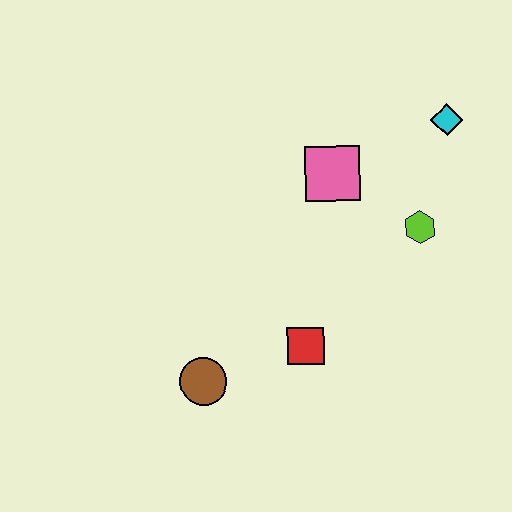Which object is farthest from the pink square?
The brown circle is farthest from the pink square.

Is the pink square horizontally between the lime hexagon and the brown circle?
Yes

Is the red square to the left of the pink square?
Yes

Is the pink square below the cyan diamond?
Yes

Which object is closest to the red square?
The brown circle is closest to the red square.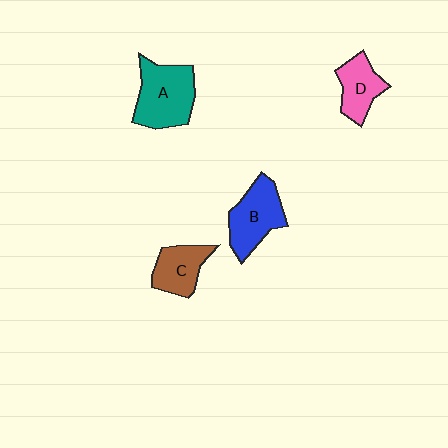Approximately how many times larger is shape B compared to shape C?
Approximately 1.3 times.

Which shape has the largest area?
Shape A (teal).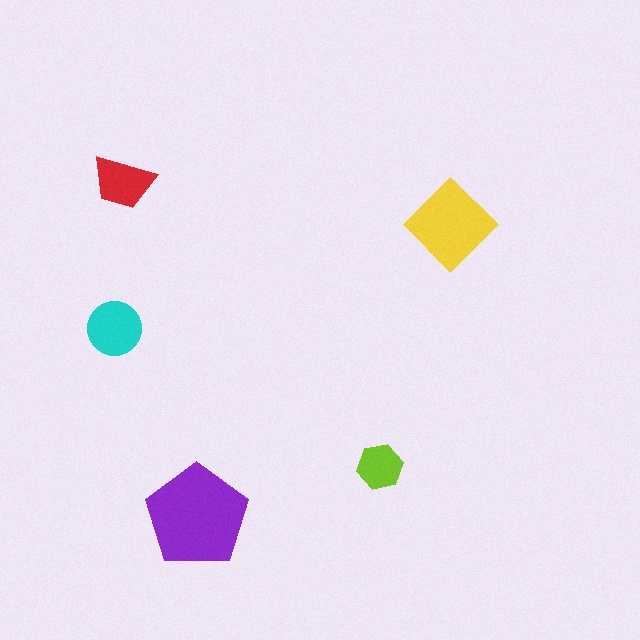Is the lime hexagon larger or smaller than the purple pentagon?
Smaller.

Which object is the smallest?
The lime hexagon.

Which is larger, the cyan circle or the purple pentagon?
The purple pentagon.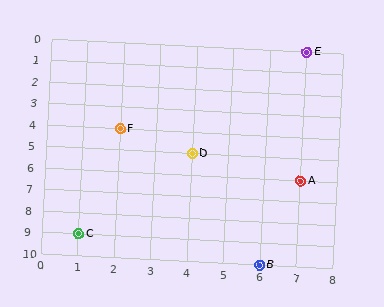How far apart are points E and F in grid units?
Points E and F are 5 columns and 4 rows apart (about 6.4 grid units diagonally).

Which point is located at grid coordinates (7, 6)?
Point A is at (7, 6).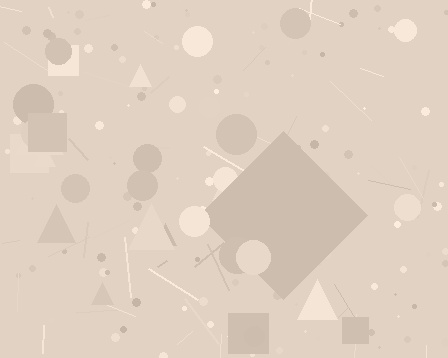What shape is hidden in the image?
A diamond is hidden in the image.